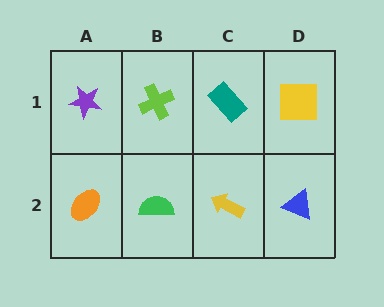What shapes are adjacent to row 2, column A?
A purple star (row 1, column A), a green semicircle (row 2, column B).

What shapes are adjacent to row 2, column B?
A lime cross (row 1, column B), an orange ellipse (row 2, column A), a yellow arrow (row 2, column C).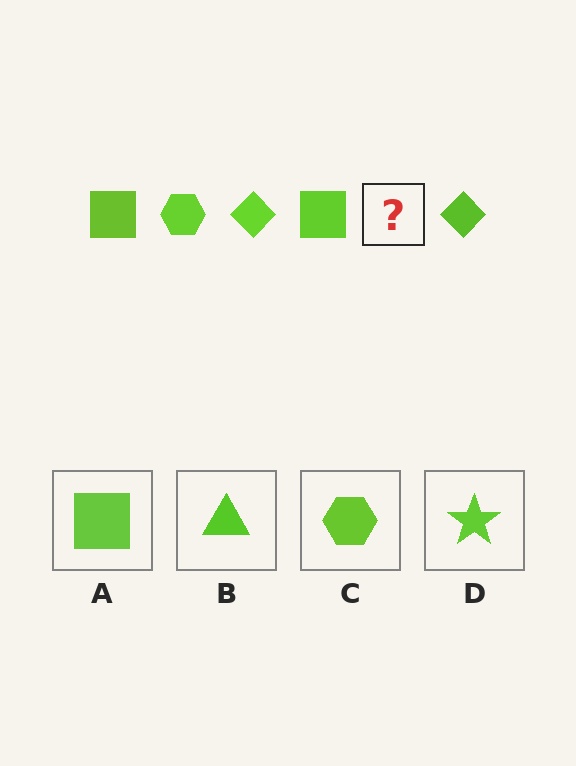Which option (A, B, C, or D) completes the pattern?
C.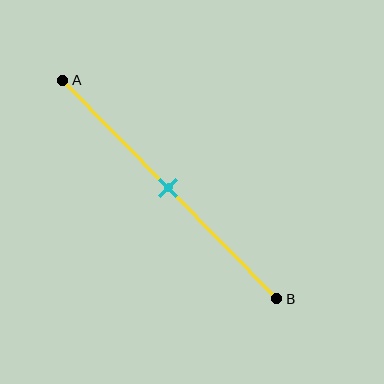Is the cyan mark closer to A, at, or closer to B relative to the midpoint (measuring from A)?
The cyan mark is approximately at the midpoint of segment AB.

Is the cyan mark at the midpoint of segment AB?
Yes, the mark is approximately at the midpoint.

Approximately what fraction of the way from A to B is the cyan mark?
The cyan mark is approximately 50% of the way from A to B.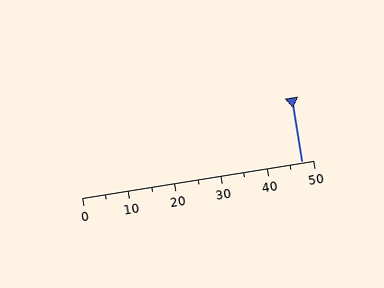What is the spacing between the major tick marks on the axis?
The major ticks are spaced 10 apart.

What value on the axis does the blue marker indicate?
The marker indicates approximately 47.5.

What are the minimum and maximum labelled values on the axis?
The axis runs from 0 to 50.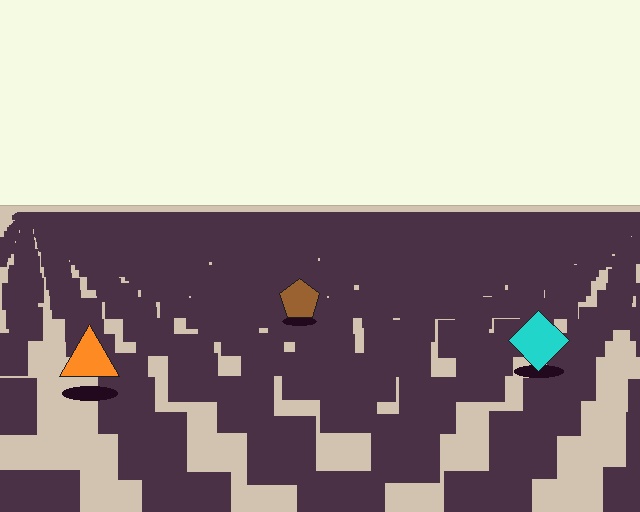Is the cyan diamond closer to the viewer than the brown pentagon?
Yes. The cyan diamond is closer — you can tell from the texture gradient: the ground texture is coarser near it.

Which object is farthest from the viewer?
The brown pentagon is farthest from the viewer. It appears smaller and the ground texture around it is denser.